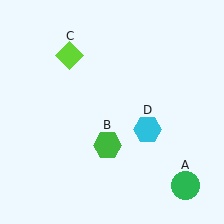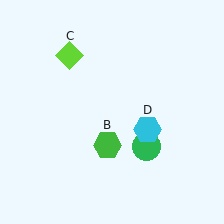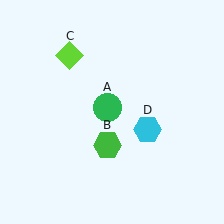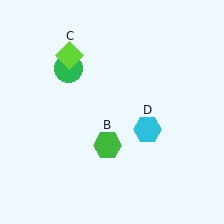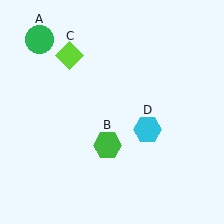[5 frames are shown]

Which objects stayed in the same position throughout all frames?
Green hexagon (object B) and lime diamond (object C) and cyan hexagon (object D) remained stationary.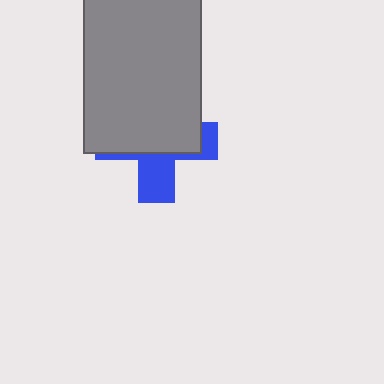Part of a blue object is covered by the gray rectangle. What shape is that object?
It is a cross.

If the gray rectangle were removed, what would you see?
You would see the complete blue cross.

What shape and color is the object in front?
The object in front is a gray rectangle.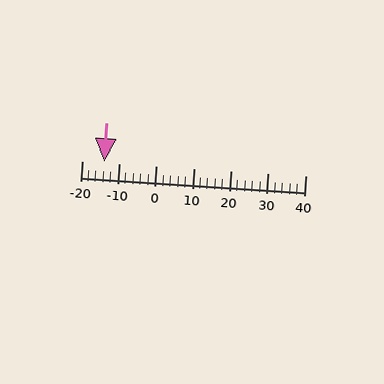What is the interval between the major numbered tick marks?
The major tick marks are spaced 10 units apart.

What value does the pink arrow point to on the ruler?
The pink arrow points to approximately -14.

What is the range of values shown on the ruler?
The ruler shows values from -20 to 40.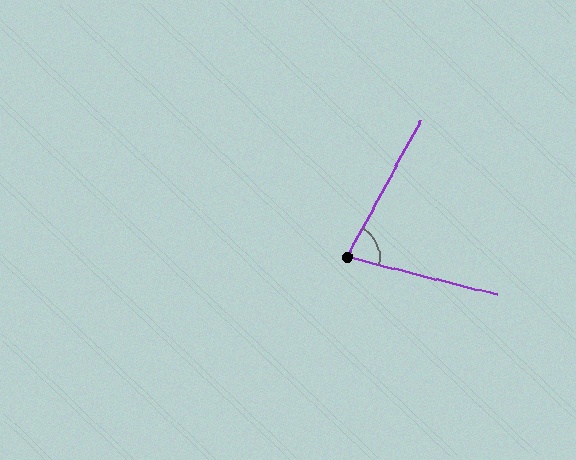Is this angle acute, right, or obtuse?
It is acute.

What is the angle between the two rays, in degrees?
Approximately 76 degrees.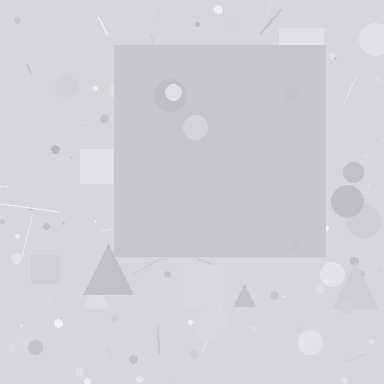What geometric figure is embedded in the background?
A square is embedded in the background.